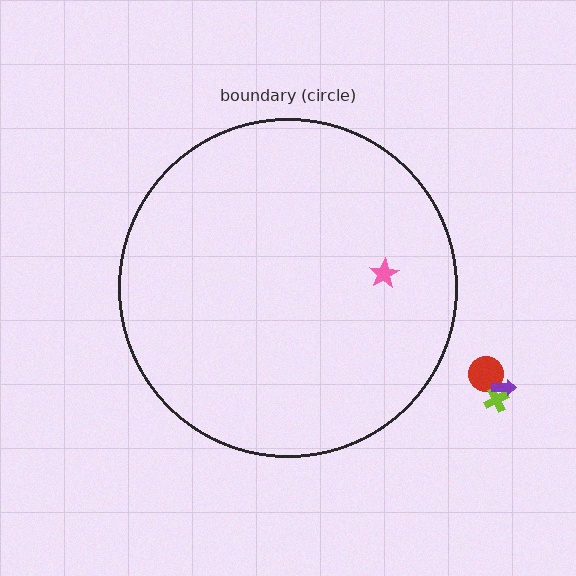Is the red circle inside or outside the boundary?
Outside.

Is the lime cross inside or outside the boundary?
Outside.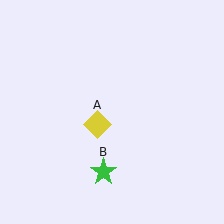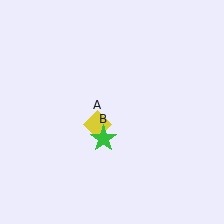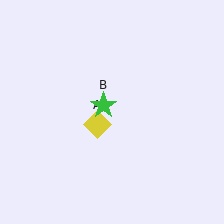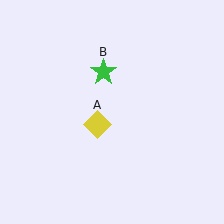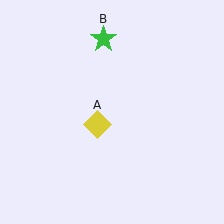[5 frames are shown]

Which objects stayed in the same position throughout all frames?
Yellow diamond (object A) remained stationary.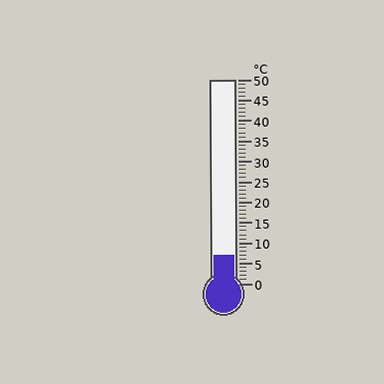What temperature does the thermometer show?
The thermometer shows approximately 7°C.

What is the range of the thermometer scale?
The thermometer scale ranges from 0°C to 50°C.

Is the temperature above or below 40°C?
The temperature is below 40°C.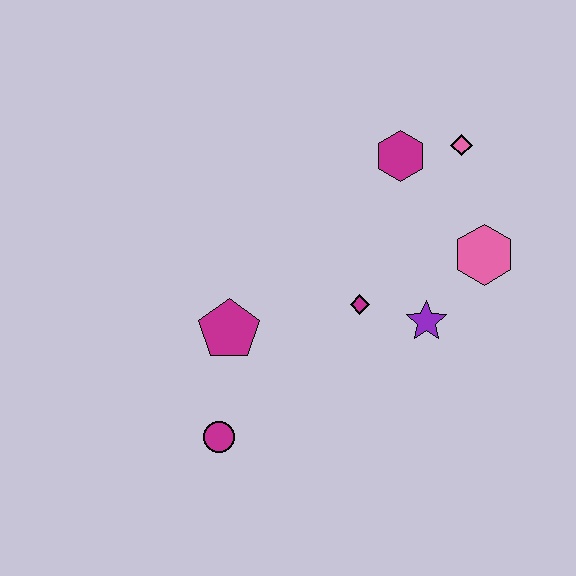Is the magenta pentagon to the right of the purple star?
No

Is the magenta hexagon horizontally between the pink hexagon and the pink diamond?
No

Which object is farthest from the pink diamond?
The magenta circle is farthest from the pink diamond.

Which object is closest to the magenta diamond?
The purple star is closest to the magenta diamond.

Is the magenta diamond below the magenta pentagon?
No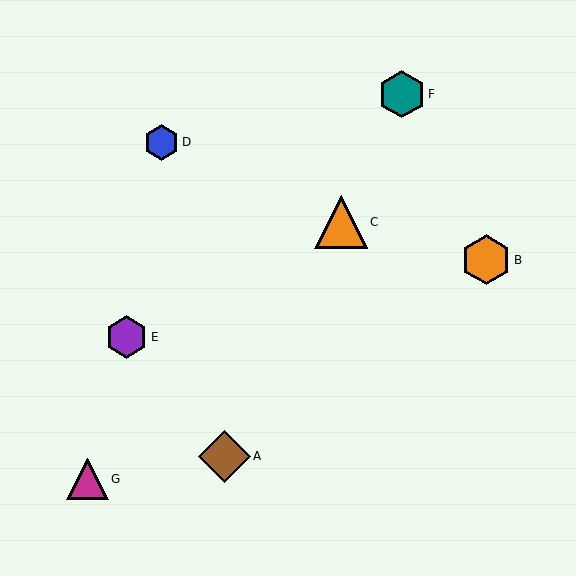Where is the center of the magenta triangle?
The center of the magenta triangle is at (87, 479).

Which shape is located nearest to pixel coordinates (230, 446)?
The brown diamond (labeled A) at (224, 456) is nearest to that location.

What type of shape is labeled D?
Shape D is a blue hexagon.